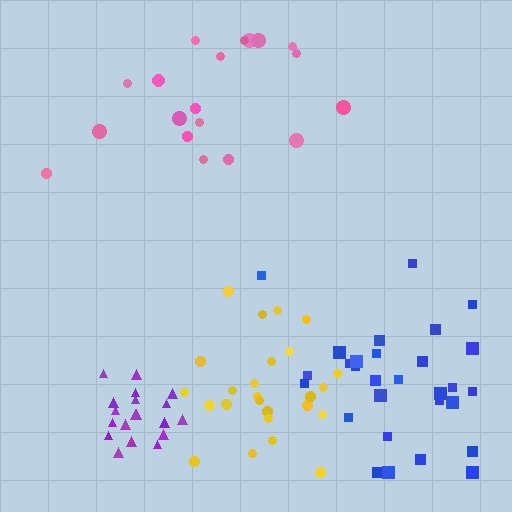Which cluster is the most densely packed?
Purple.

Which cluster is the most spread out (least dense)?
Pink.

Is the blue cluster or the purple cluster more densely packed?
Purple.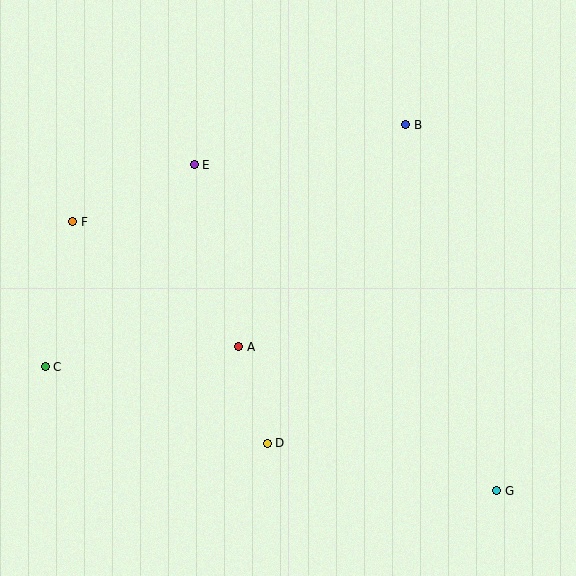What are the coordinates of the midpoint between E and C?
The midpoint between E and C is at (120, 266).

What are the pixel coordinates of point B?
Point B is at (406, 125).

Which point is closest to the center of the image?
Point A at (239, 347) is closest to the center.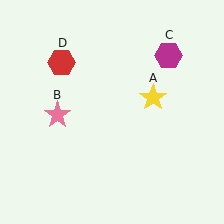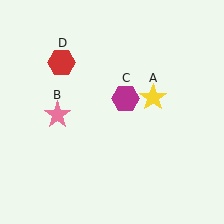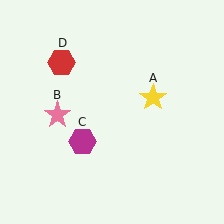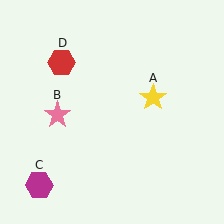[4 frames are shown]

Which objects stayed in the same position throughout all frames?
Yellow star (object A) and pink star (object B) and red hexagon (object D) remained stationary.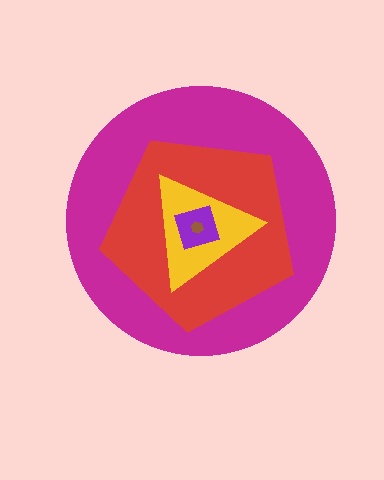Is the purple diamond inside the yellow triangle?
Yes.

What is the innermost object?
The brown hexagon.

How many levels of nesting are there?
5.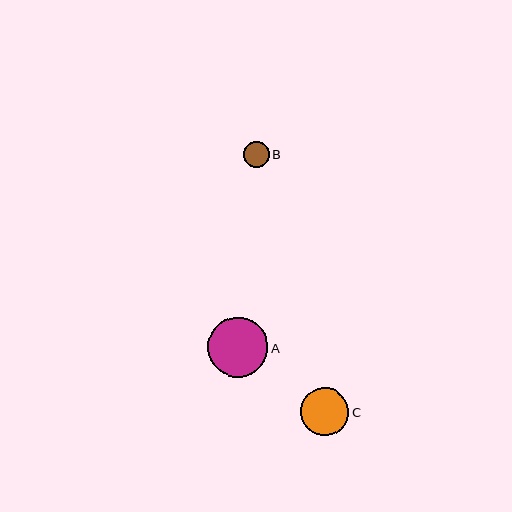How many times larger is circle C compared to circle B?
Circle C is approximately 1.9 times the size of circle B.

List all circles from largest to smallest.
From largest to smallest: A, C, B.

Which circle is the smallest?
Circle B is the smallest with a size of approximately 26 pixels.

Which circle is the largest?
Circle A is the largest with a size of approximately 60 pixels.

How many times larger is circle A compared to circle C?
Circle A is approximately 1.2 times the size of circle C.